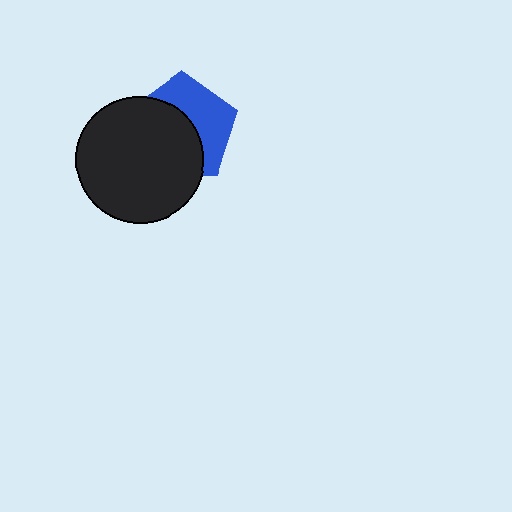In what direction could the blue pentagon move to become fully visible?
The blue pentagon could move toward the upper-right. That would shift it out from behind the black circle entirely.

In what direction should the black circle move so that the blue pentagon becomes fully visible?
The black circle should move toward the lower-left. That is the shortest direction to clear the overlap and leave the blue pentagon fully visible.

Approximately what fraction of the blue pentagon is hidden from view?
Roughly 56% of the blue pentagon is hidden behind the black circle.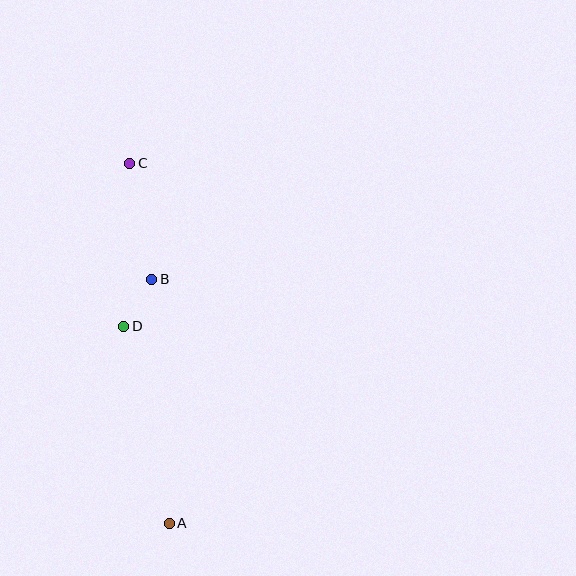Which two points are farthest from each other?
Points A and C are farthest from each other.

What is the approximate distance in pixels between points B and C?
The distance between B and C is approximately 118 pixels.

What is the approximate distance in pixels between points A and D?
The distance between A and D is approximately 202 pixels.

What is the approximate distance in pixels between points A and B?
The distance between A and B is approximately 244 pixels.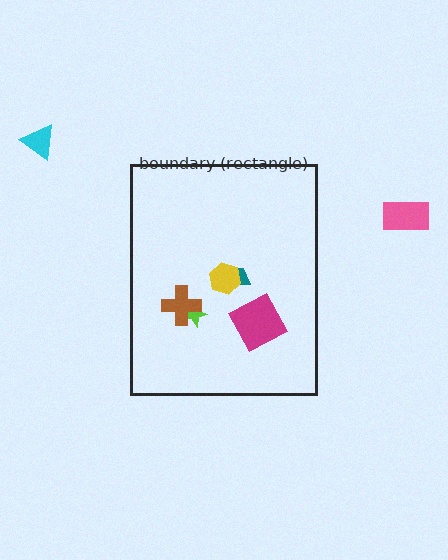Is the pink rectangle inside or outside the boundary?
Outside.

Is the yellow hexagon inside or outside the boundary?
Inside.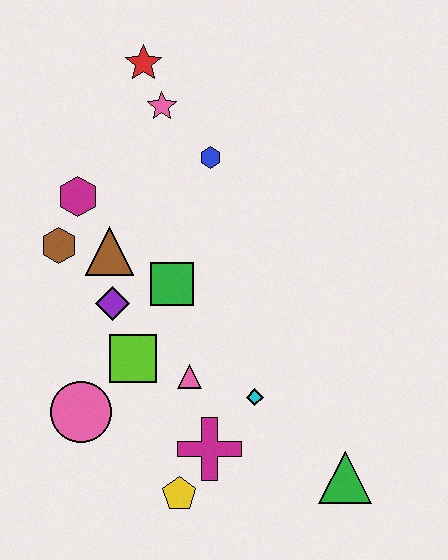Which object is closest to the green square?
The purple diamond is closest to the green square.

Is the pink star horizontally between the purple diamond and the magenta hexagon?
No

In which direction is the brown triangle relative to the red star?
The brown triangle is below the red star.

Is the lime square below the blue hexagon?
Yes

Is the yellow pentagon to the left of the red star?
No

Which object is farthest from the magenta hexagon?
The green triangle is farthest from the magenta hexagon.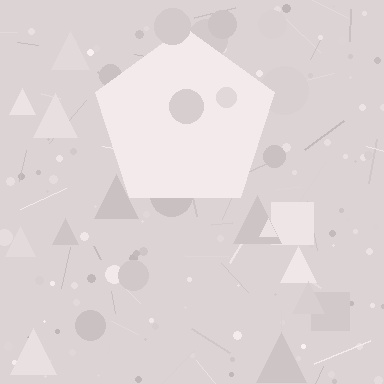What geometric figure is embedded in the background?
A pentagon is embedded in the background.